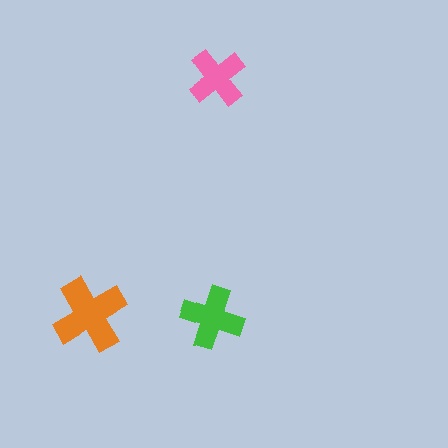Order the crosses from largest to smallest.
the orange one, the green one, the pink one.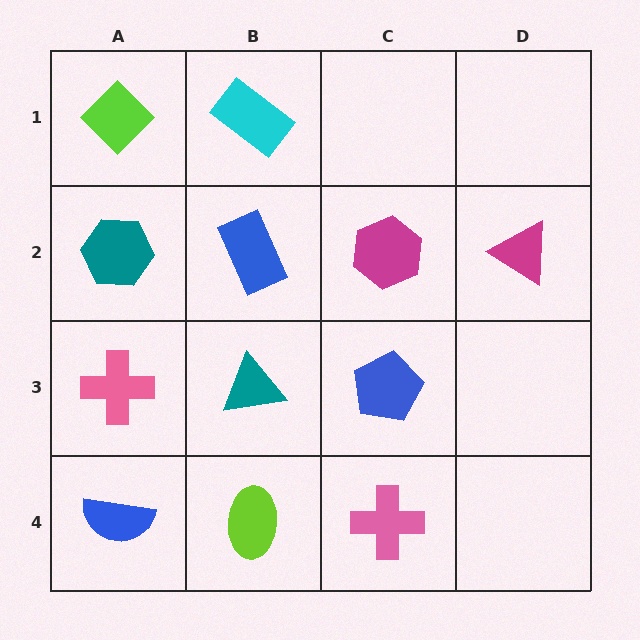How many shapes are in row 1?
2 shapes.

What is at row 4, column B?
A lime ellipse.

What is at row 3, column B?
A teal triangle.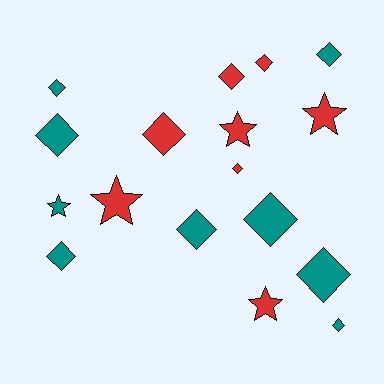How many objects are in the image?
There are 17 objects.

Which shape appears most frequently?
Diamond, with 12 objects.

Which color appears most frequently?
Teal, with 9 objects.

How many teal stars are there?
There is 1 teal star.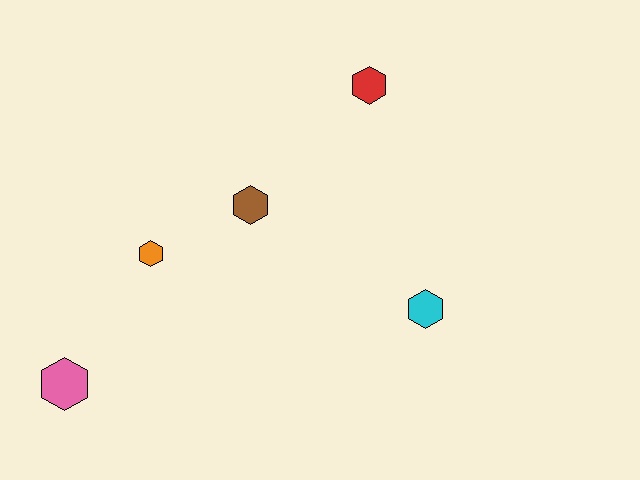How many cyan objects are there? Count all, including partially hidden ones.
There is 1 cyan object.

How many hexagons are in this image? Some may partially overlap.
There are 5 hexagons.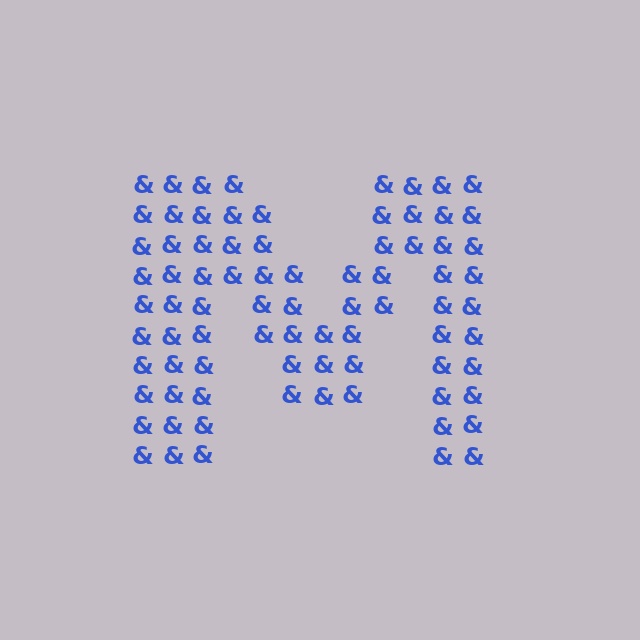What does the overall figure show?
The overall figure shows the letter M.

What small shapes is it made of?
It is made of small ampersands.